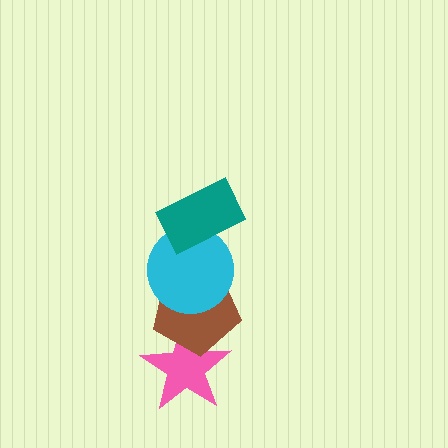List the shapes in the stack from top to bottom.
From top to bottom: the teal rectangle, the cyan circle, the brown pentagon, the pink star.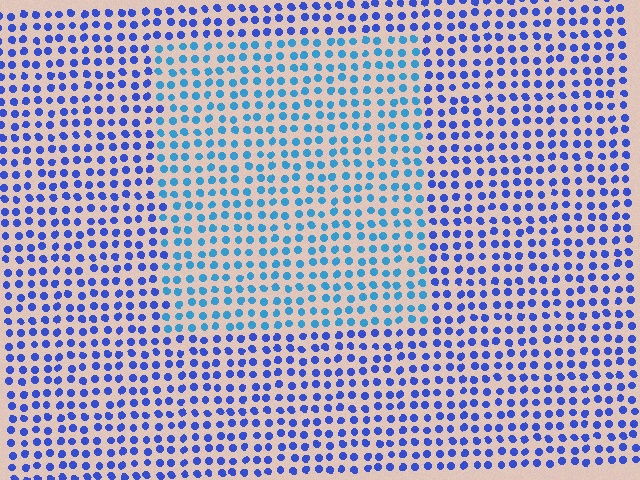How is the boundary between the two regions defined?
The boundary is defined purely by a slight shift in hue (about 31 degrees). Spacing, size, and orientation are identical on both sides.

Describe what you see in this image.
The image is filled with small blue elements in a uniform arrangement. A rectangle-shaped region is visible where the elements are tinted to a slightly different hue, forming a subtle color boundary.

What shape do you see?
I see a rectangle.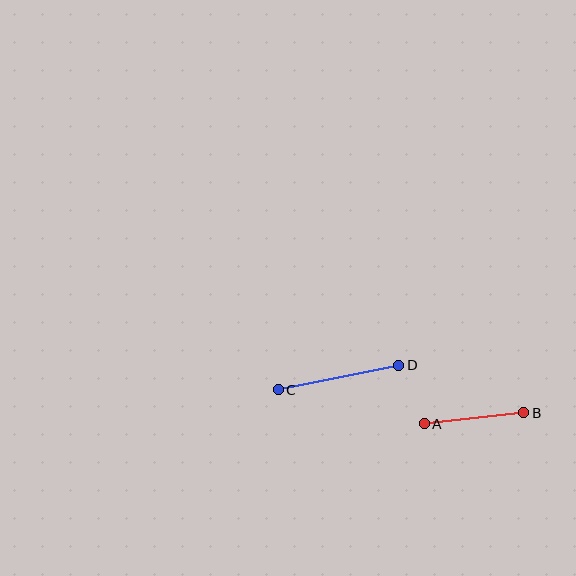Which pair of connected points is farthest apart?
Points C and D are farthest apart.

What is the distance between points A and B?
The distance is approximately 100 pixels.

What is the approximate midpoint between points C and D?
The midpoint is at approximately (339, 378) pixels.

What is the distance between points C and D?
The distance is approximately 123 pixels.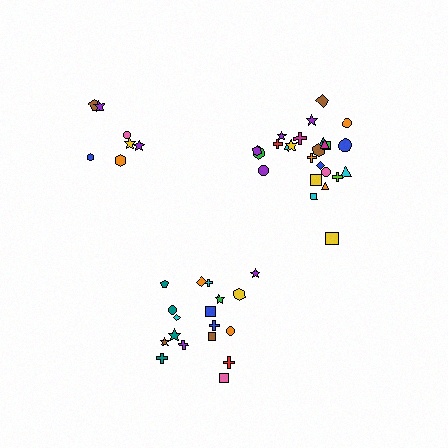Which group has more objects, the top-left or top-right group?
The top-right group.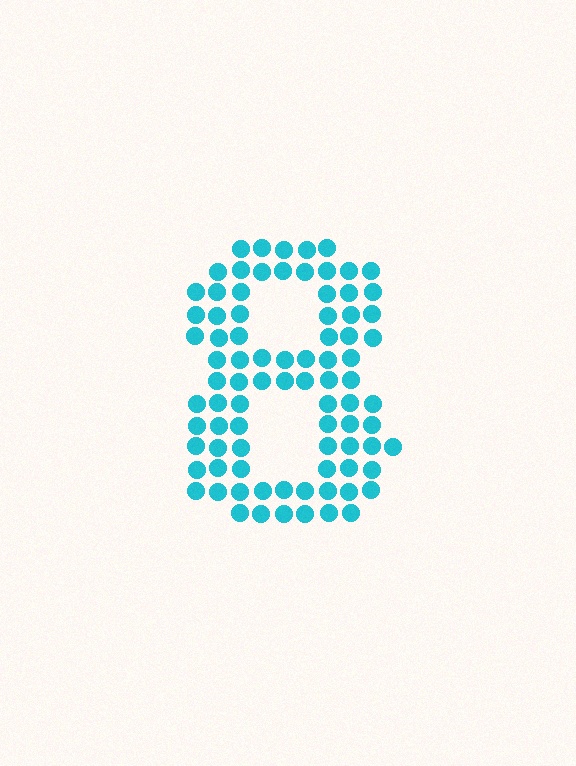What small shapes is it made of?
It is made of small circles.